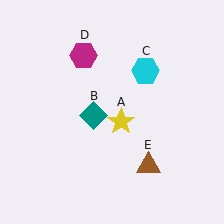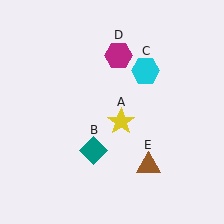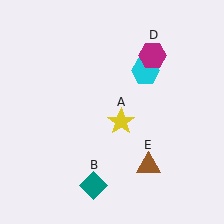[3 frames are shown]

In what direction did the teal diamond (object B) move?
The teal diamond (object B) moved down.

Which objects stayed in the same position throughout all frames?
Yellow star (object A) and cyan hexagon (object C) and brown triangle (object E) remained stationary.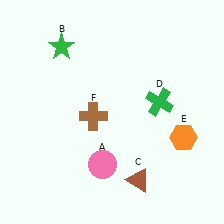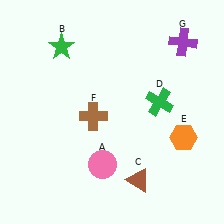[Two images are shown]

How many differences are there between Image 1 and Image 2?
There is 1 difference between the two images.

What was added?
A purple cross (G) was added in Image 2.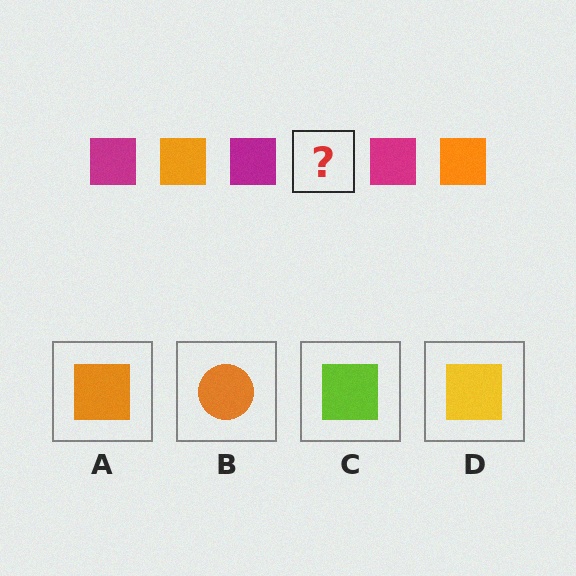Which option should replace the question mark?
Option A.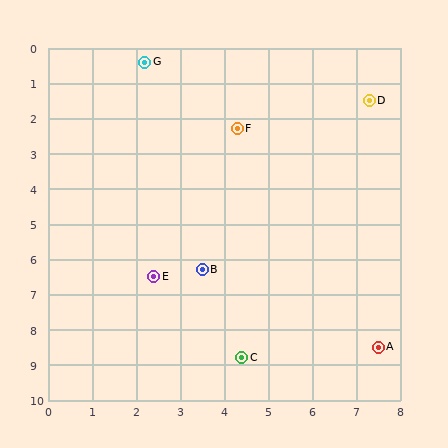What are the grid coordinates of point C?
Point C is at approximately (4.4, 8.8).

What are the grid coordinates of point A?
Point A is at approximately (7.5, 8.5).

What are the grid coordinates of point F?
Point F is at approximately (4.3, 2.3).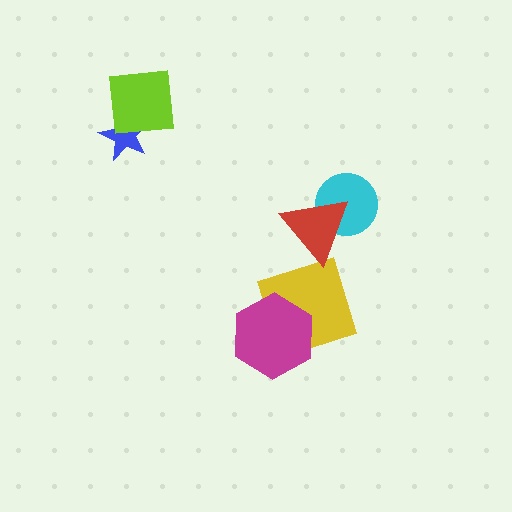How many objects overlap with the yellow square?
1 object overlaps with the yellow square.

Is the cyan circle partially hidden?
Yes, it is partially covered by another shape.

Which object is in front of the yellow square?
The magenta hexagon is in front of the yellow square.